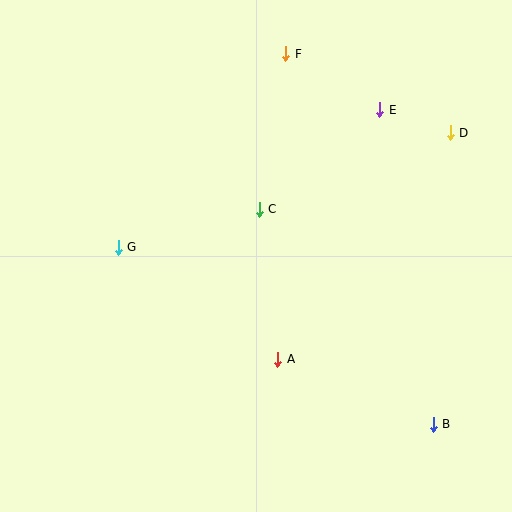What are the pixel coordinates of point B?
Point B is at (433, 424).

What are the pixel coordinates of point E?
Point E is at (380, 110).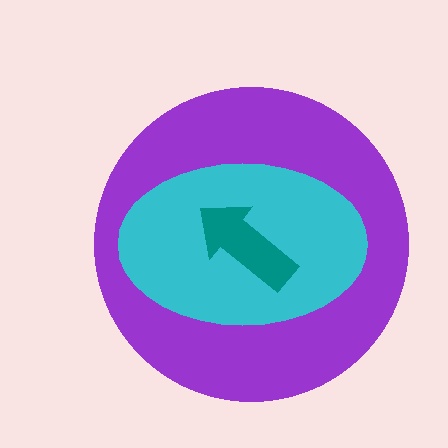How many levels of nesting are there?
3.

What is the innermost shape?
The teal arrow.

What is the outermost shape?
The purple circle.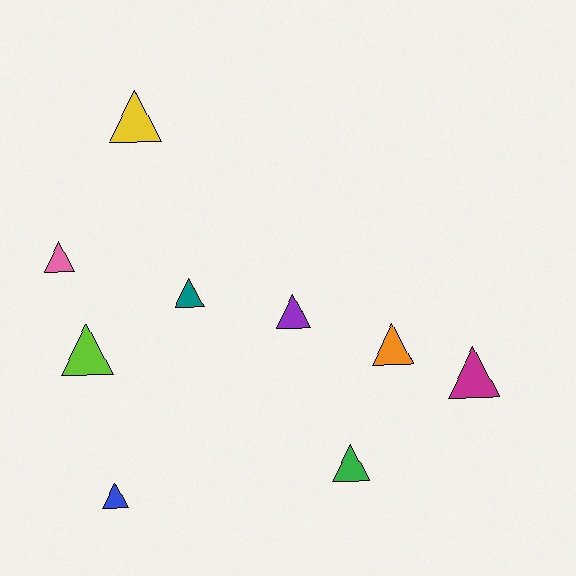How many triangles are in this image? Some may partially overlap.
There are 9 triangles.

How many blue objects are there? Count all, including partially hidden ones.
There is 1 blue object.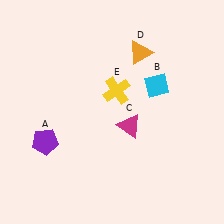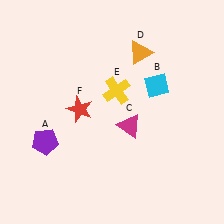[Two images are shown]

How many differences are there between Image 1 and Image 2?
There is 1 difference between the two images.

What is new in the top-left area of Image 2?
A red star (F) was added in the top-left area of Image 2.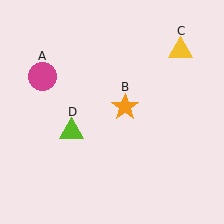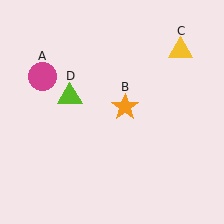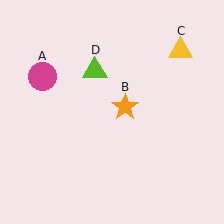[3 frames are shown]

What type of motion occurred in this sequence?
The lime triangle (object D) rotated clockwise around the center of the scene.